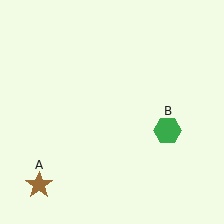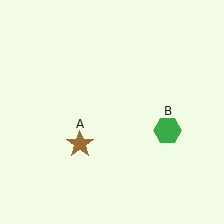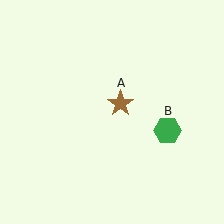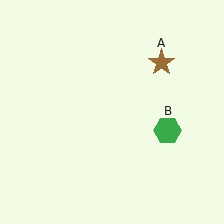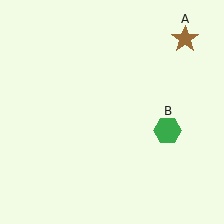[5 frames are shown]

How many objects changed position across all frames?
1 object changed position: brown star (object A).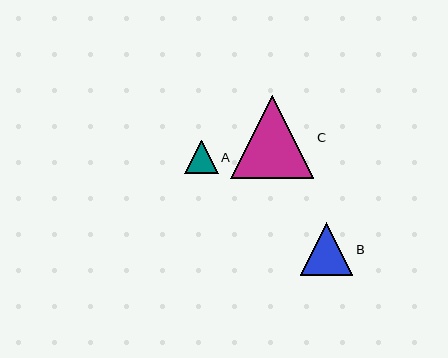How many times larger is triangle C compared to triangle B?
Triangle C is approximately 1.6 times the size of triangle B.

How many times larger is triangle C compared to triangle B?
Triangle C is approximately 1.6 times the size of triangle B.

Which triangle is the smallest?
Triangle A is the smallest with a size of approximately 33 pixels.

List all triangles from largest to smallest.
From largest to smallest: C, B, A.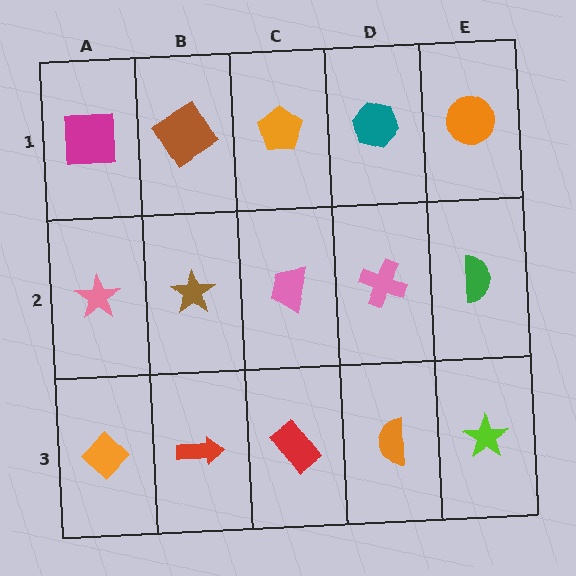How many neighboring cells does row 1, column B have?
3.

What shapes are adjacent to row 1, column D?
A pink cross (row 2, column D), an orange pentagon (row 1, column C), an orange circle (row 1, column E).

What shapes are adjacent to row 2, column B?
A brown diamond (row 1, column B), a red arrow (row 3, column B), a pink star (row 2, column A), a pink trapezoid (row 2, column C).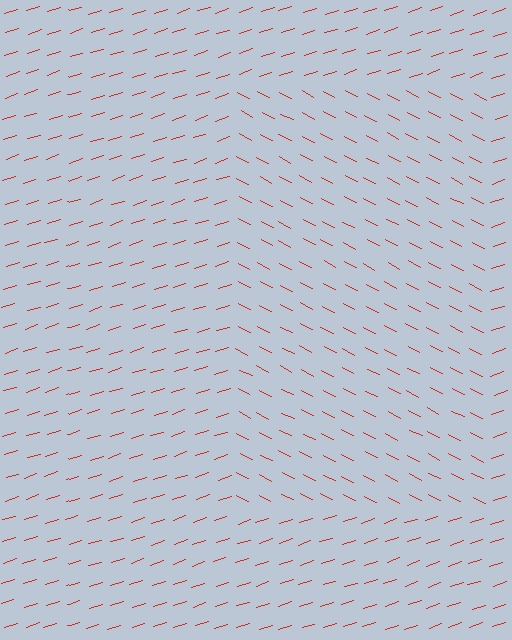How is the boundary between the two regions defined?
The boundary is defined purely by a change in line orientation (approximately 45 degrees difference). All lines are the same color and thickness.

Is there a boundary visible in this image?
Yes, there is a texture boundary formed by a change in line orientation.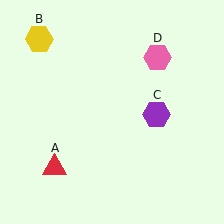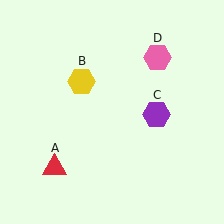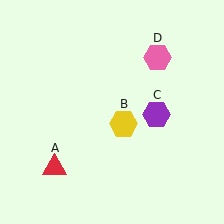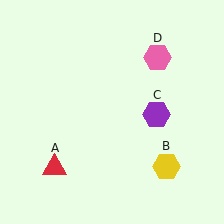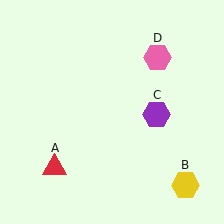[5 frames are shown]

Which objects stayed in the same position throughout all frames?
Red triangle (object A) and purple hexagon (object C) and pink hexagon (object D) remained stationary.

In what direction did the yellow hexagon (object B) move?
The yellow hexagon (object B) moved down and to the right.